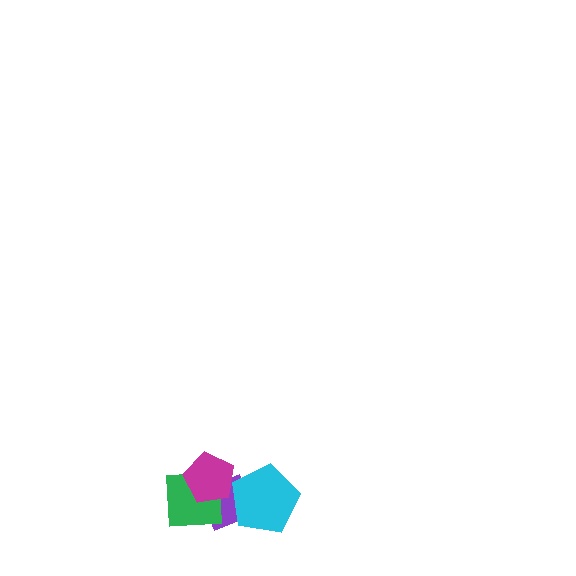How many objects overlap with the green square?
2 objects overlap with the green square.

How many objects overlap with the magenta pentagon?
2 objects overlap with the magenta pentagon.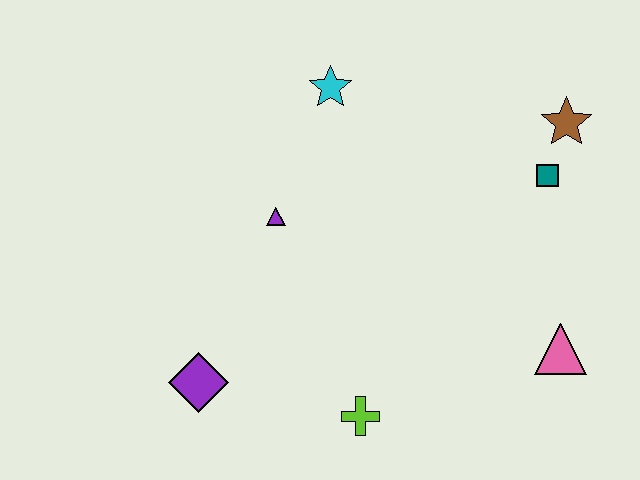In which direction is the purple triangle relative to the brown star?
The purple triangle is to the left of the brown star.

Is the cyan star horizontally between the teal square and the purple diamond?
Yes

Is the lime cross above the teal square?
No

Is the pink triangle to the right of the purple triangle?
Yes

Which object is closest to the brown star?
The teal square is closest to the brown star.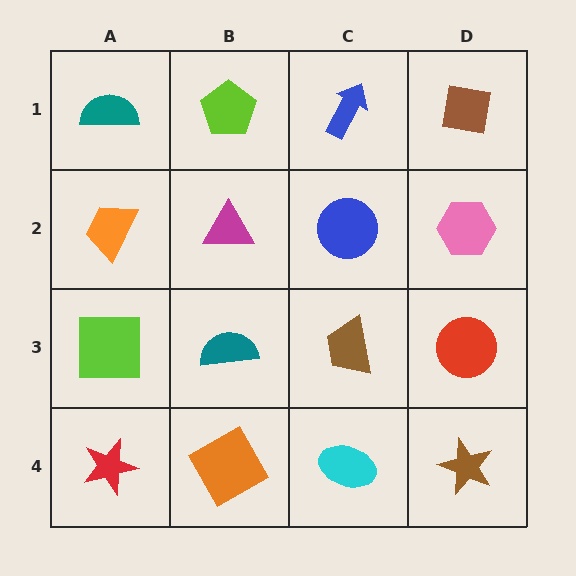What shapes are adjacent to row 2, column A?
A teal semicircle (row 1, column A), a lime square (row 3, column A), a magenta triangle (row 2, column B).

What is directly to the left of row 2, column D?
A blue circle.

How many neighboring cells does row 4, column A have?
2.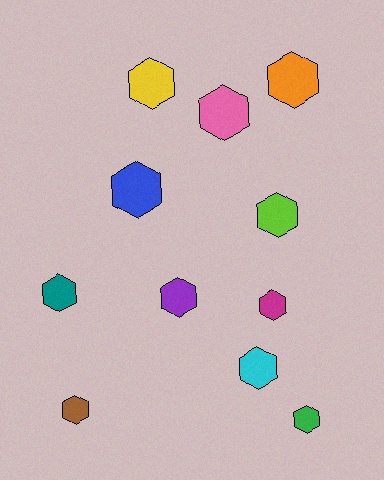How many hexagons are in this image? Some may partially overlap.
There are 11 hexagons.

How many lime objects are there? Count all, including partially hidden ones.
There is 1 lime object.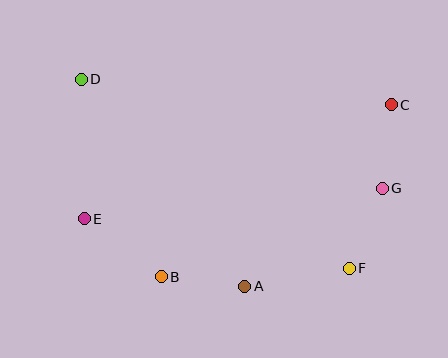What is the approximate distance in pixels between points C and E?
The distance between C and E is approximately 327 pixels.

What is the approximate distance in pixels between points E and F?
The distance between E and F is approximately 270 pixels.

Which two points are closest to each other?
Points C and G are closest to each other.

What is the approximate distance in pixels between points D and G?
The distance between D and G is approximately 320 pixels.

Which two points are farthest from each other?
Points D and F are farthest from each other.